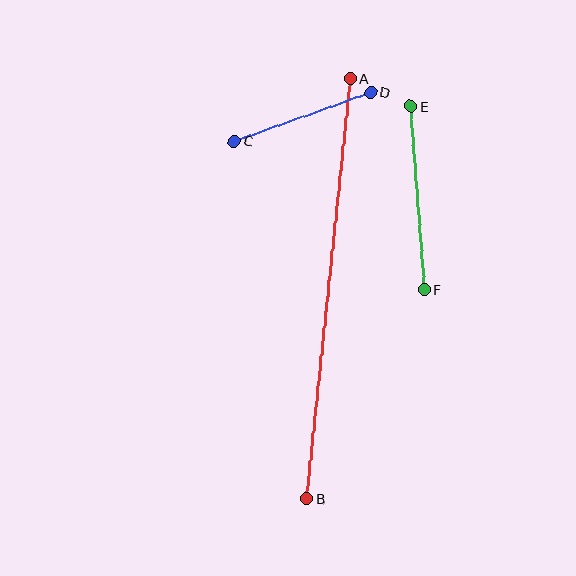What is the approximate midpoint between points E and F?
The midpoint is at approximately (417, 198) pixels.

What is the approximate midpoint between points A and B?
The midpoint is at approximately (329, 289) pixels.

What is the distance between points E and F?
The distance is approximately 184 pixels.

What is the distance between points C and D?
The distance is approximately 145 pixels.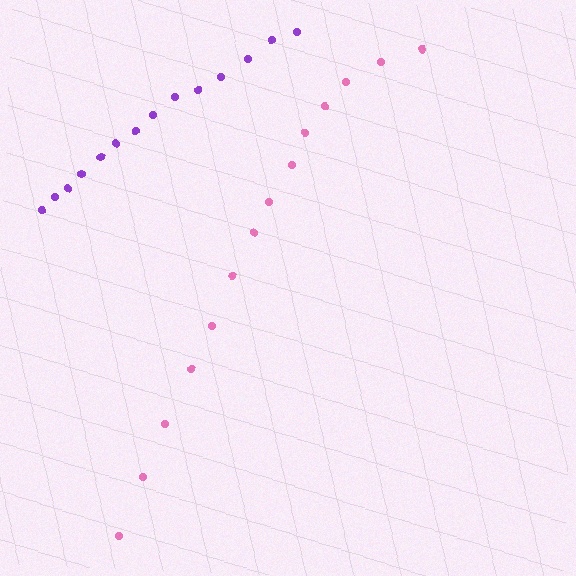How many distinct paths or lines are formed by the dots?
There are 2 distinct paths.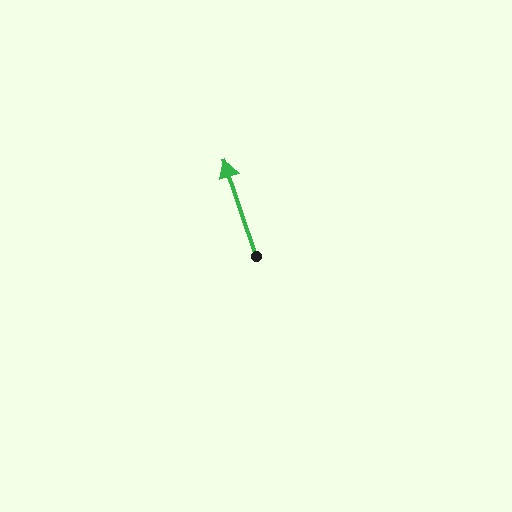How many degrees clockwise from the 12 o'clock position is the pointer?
Approximately 342 degrees.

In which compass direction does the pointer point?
North.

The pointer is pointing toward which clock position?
Roughly 11 o'clock.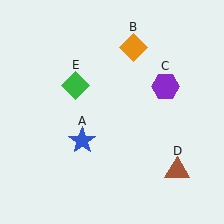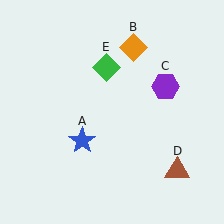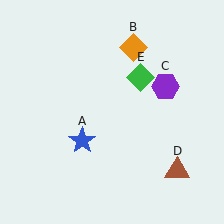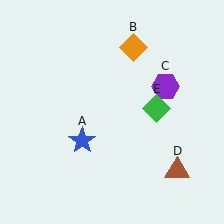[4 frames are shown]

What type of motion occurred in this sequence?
The green diamond (object E) rotated clockwise around the center of the scene.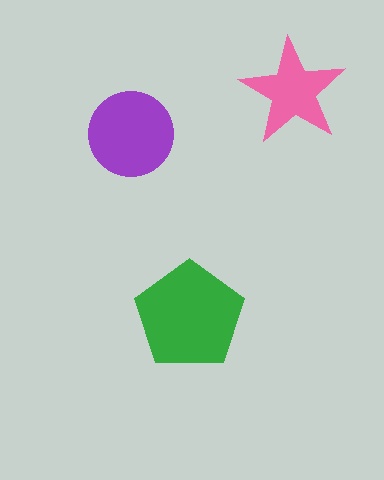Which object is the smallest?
The pink star.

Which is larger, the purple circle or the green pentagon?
The green pentagon.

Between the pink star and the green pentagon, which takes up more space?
The green pentagon.